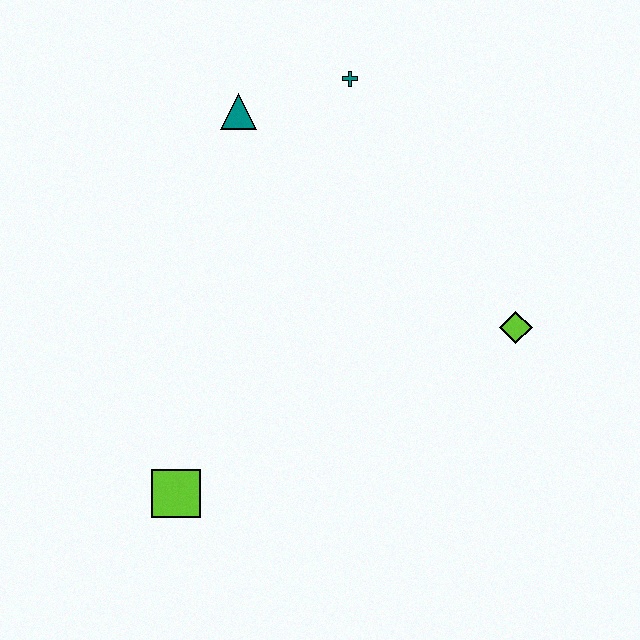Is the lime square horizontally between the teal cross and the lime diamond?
No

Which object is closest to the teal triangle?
The teal cross is closest to the teal triangle.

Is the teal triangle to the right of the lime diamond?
No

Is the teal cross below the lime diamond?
No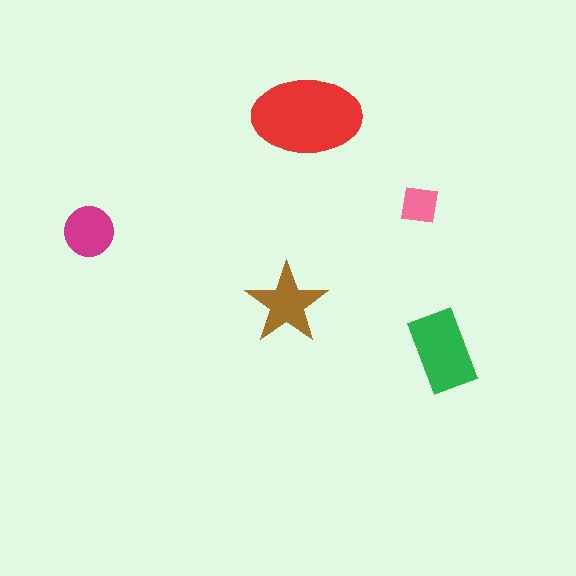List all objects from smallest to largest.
The pink square, the magenta circle, the brown star, the green rectangle, the red ellipse.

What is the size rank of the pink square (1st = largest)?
5th.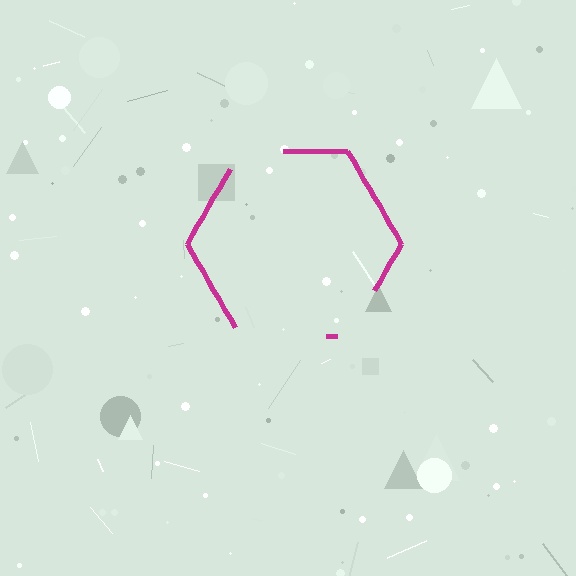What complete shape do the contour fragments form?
The contour fragments form a hexagon.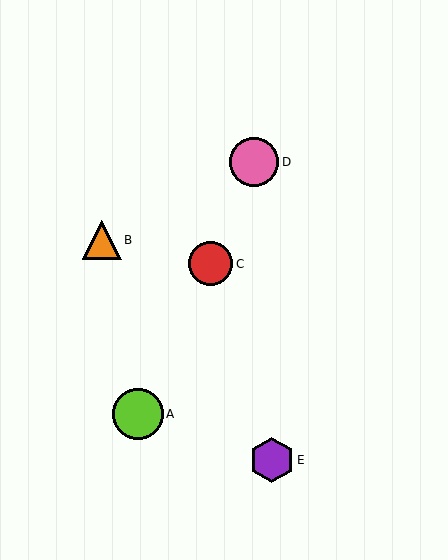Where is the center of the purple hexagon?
The center of the purple hexagon is at (272, 460).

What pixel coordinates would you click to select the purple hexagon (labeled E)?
Click at (272, 460) to select the purple hexagon E.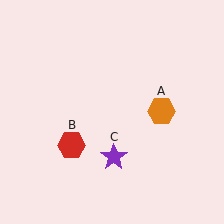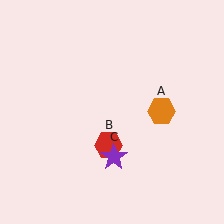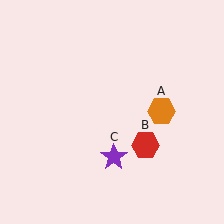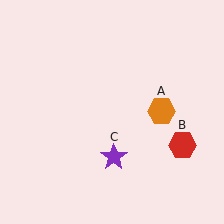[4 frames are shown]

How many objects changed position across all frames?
1 object changed position: red hexagon (object B).